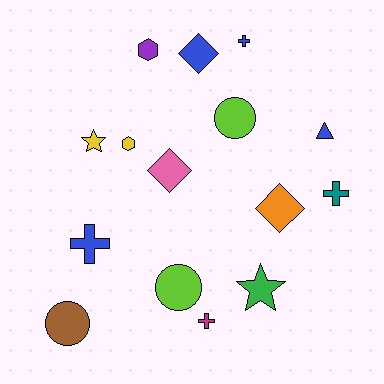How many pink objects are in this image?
There is 1 pink object.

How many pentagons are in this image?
There are no pentagons.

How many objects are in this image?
There are 15 objects.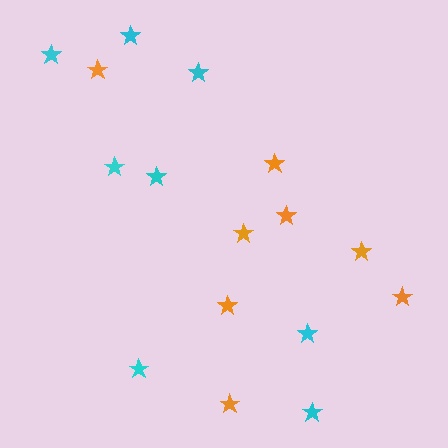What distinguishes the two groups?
There are 2 groups: one group of orange stars (8) and one group of cyan stars (8).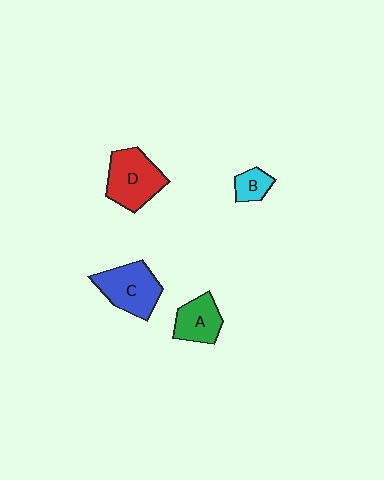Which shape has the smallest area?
Shape B (cyan).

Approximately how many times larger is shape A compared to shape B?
Approximately 1.7 times.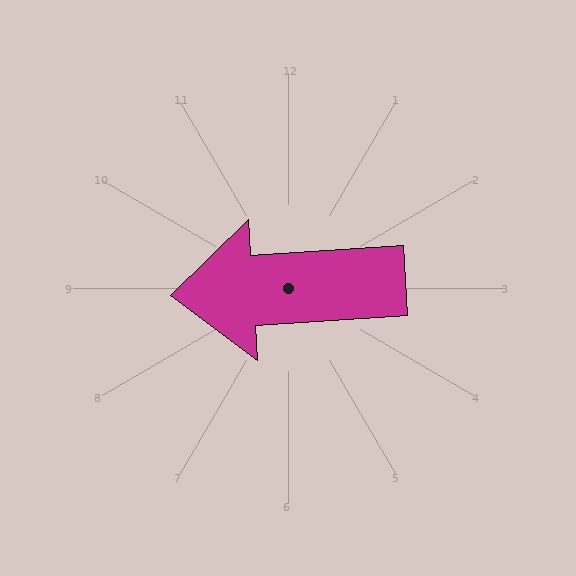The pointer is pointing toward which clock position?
Roughly 9 o'clock.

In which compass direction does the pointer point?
West.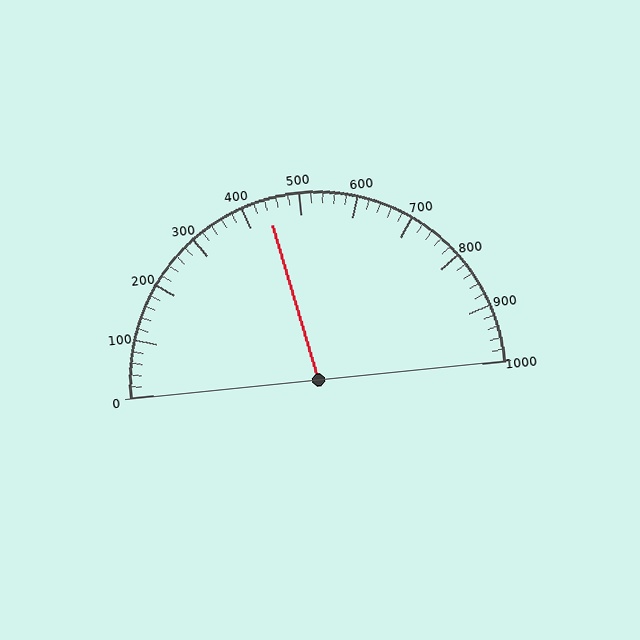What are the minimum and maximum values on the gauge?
The gauge ranges from 0 to 1000.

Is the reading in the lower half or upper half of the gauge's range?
The reading is in the lower half of the range (0 to 1000).